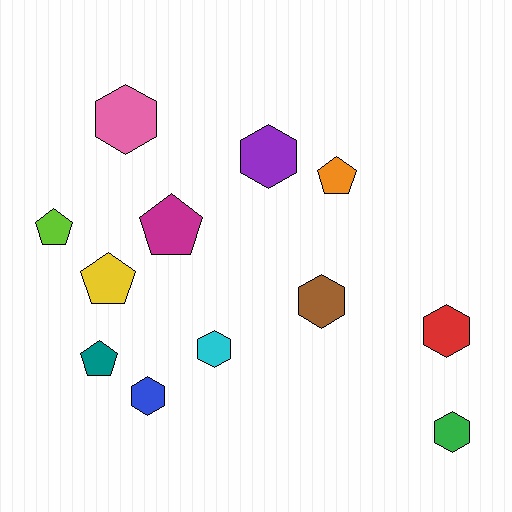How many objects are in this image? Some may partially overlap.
There are 12 objects.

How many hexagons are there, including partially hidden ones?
There are 7 hexagons.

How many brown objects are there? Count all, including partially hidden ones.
There is 1 brown object.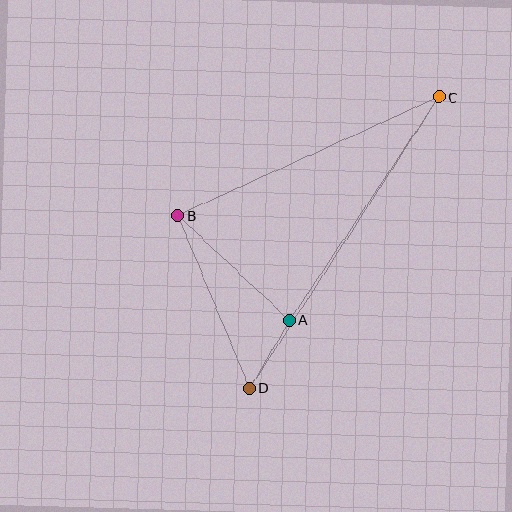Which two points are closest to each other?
Points A and D are closest to each other.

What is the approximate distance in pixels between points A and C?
The distance between A and C is approximately 269 pixels.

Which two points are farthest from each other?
Points C and D are farthest from each other.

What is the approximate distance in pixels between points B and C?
The distance between B and C is approximately 287 pixels.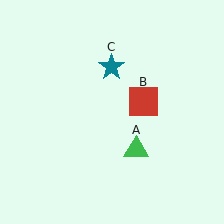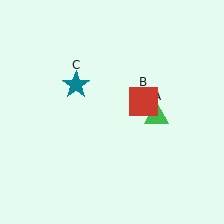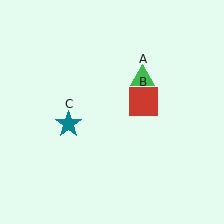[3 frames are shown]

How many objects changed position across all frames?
2 objects changed position: green triangle (object A), teal star (object C).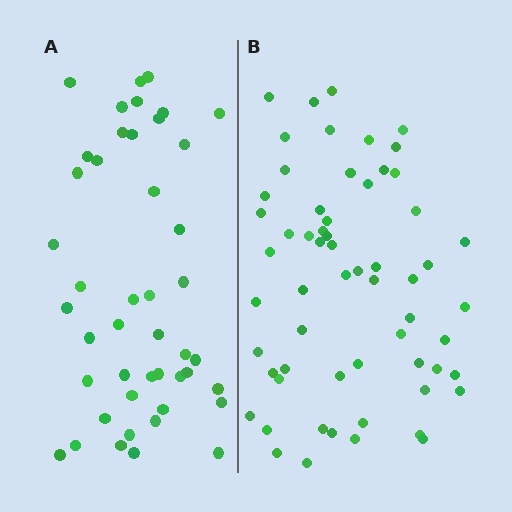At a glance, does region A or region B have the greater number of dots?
Region B (the right region) has more dots.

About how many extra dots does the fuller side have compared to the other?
Region B has approximately 15 more dots than region A.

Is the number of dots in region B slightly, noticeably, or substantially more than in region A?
Region B has noticeably more, but not dramatically so. The ratio is roughly 1.3 to 1.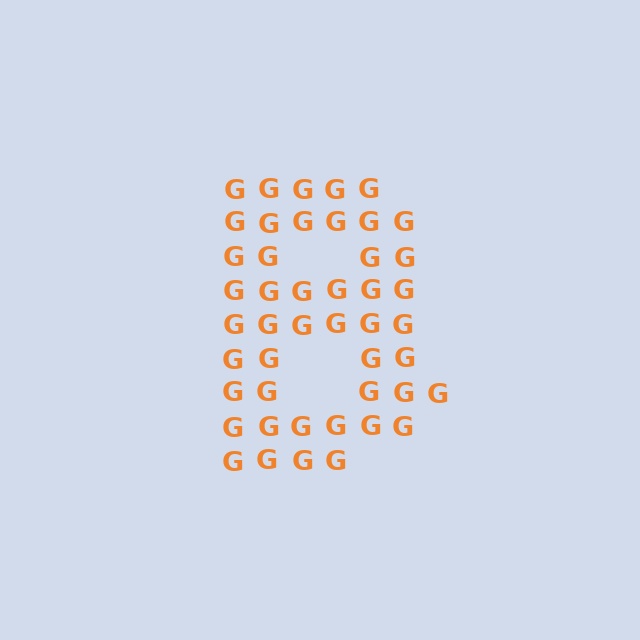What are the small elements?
The small elements are letter G's.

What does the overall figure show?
The overall figure shows the letter B.